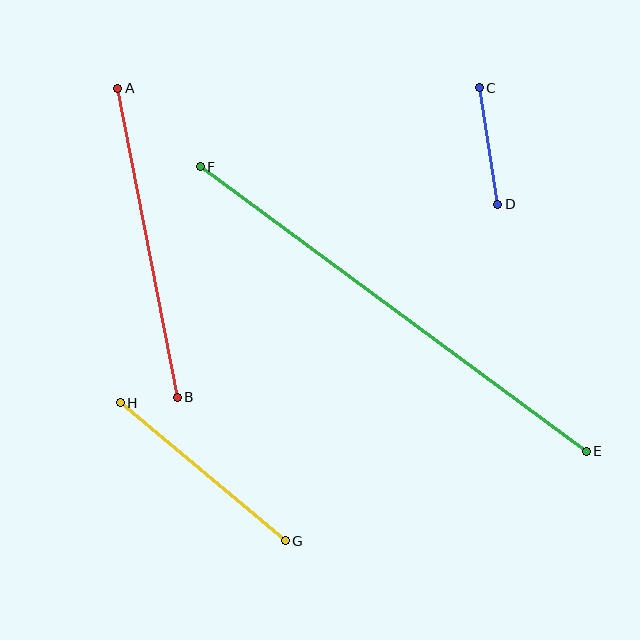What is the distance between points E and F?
The distance is approximately 480 pixels.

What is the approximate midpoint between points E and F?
The midpoint is at approximately (393, 309) pixels.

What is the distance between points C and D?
The distance is approximately 118 pixels.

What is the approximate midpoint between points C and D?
The midpoint is at approximately (489, 146) pixels.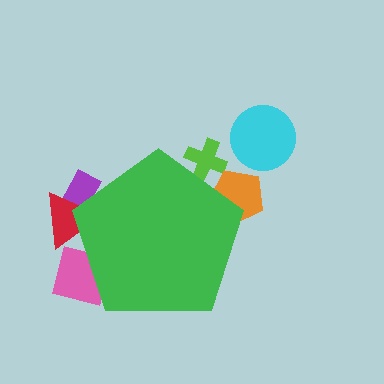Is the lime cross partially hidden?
Yes, the lime cross is partially hidden behind the green pentagon.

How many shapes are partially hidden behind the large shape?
5 shapes are partially hidden.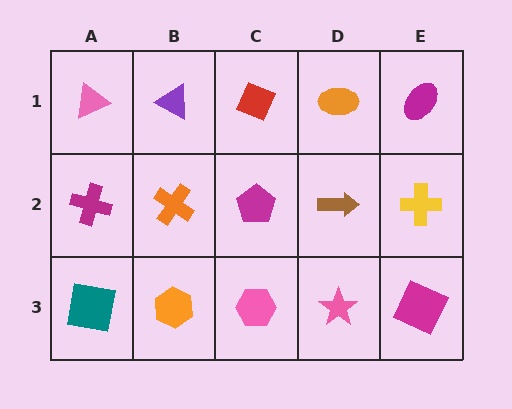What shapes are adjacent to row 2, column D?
An orange ellipse (row 1, column D), a pink star (row 3, column D), a magenta pentagon (row 2, column C), a yellow cross (row 2, column E).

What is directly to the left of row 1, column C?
A purple triangle.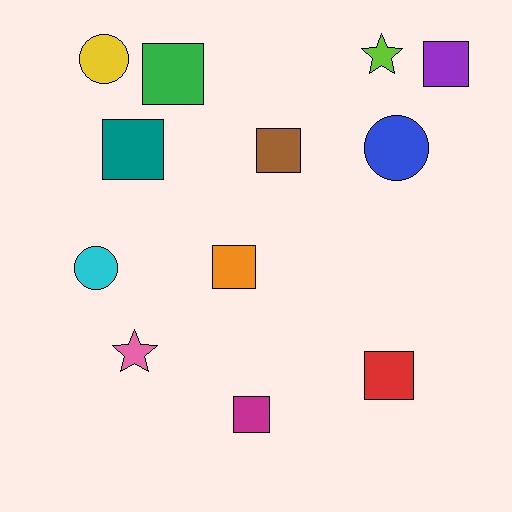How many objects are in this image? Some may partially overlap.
There are 12 objects.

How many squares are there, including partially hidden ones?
There are 7 squares.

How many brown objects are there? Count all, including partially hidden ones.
There is 1 brown object.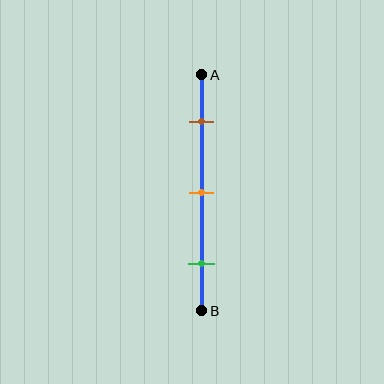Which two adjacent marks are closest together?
The brown and orange marks are the closest adjacent pair.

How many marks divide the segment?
There are 3 marks dividing the segment.